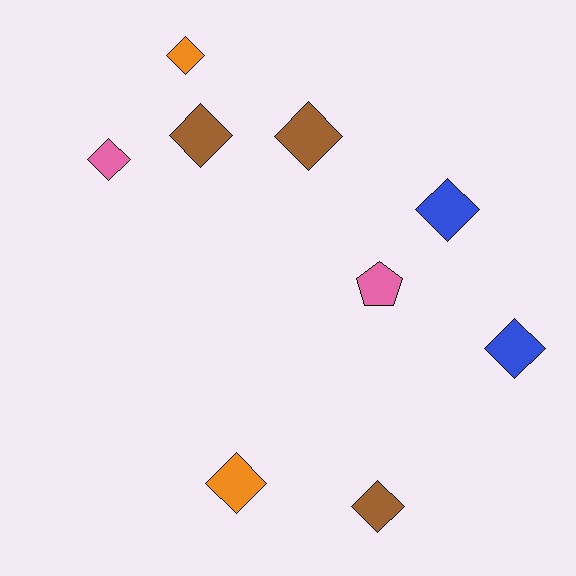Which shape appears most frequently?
Diamond, with 8 objects.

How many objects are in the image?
There are 9 objects.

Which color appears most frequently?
Brown, with 3 objects.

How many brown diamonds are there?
There are 3 brown diamonds.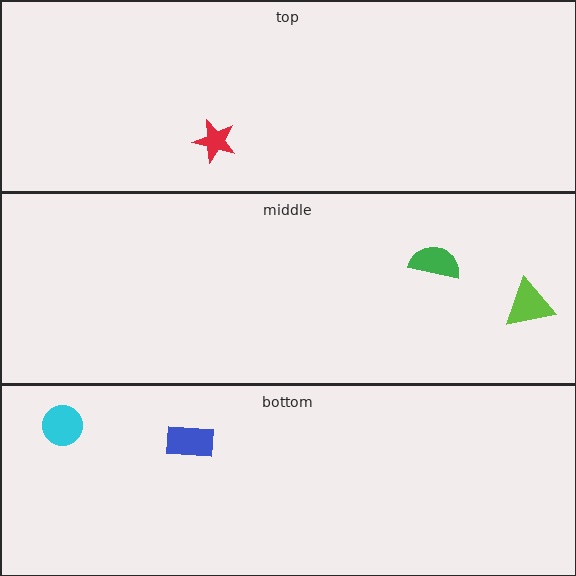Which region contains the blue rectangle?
The bottom region.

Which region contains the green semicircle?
The middle region.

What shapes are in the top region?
The red star.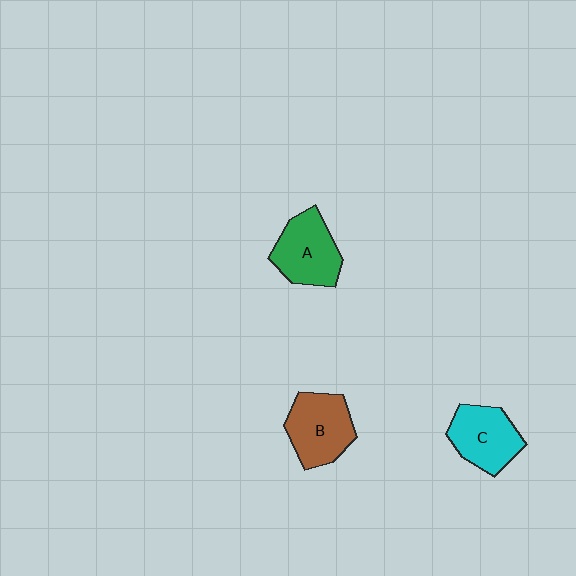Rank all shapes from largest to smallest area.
From largest to smallest: B (brown), A (green), C (cyan).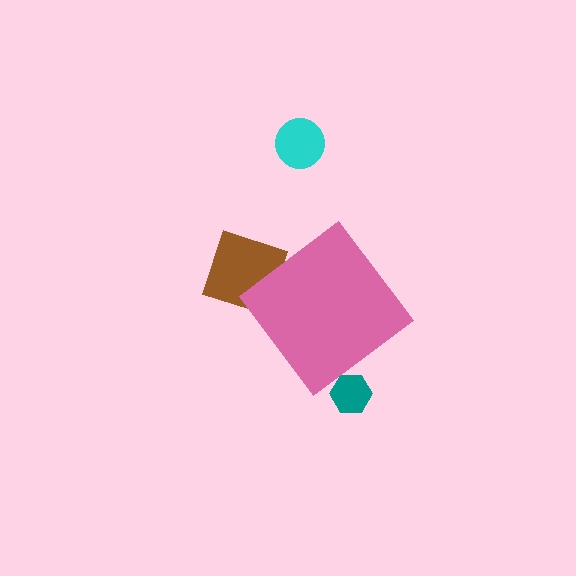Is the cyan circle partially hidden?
No, the cyan circle is fully visible.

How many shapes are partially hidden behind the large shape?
2 shapes are partially hidden.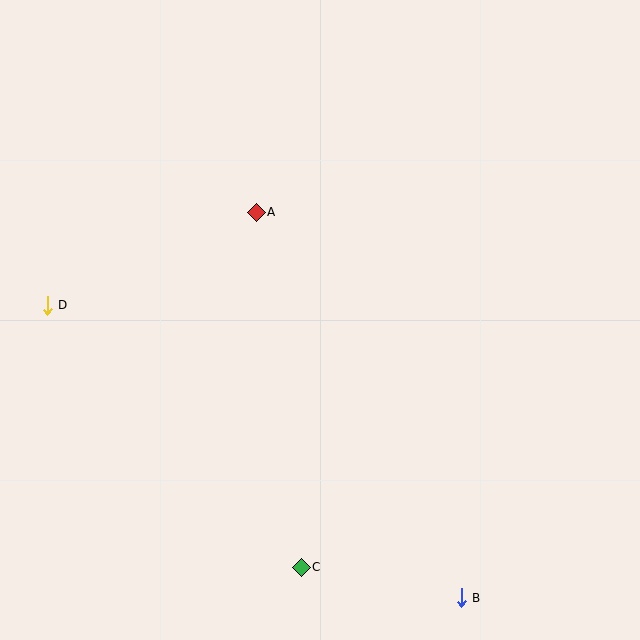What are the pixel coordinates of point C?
Point C is at (301, 567).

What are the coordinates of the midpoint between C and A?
The midpoint between C and A is at (279, 390).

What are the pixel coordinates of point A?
Point A is at (256, 212).